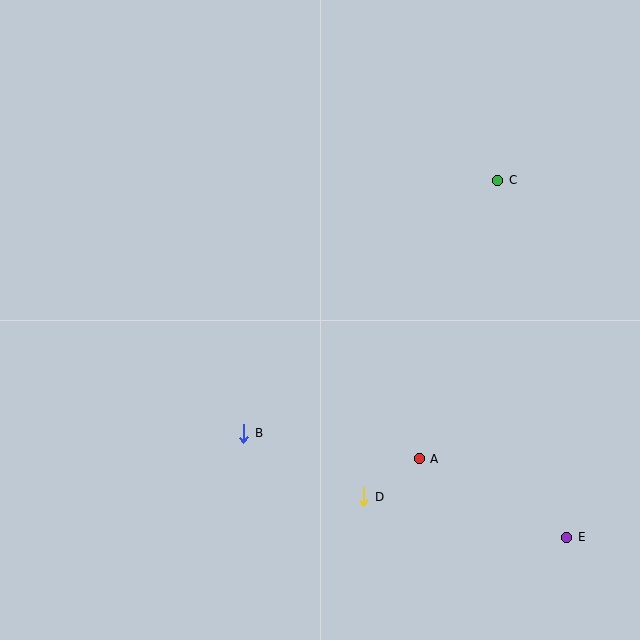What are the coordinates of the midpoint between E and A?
The midpoint between E and A is at (493, 498).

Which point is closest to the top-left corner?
Point B is closest to the top-left corner.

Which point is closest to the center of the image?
Point B at (244, 433) is closest to the center.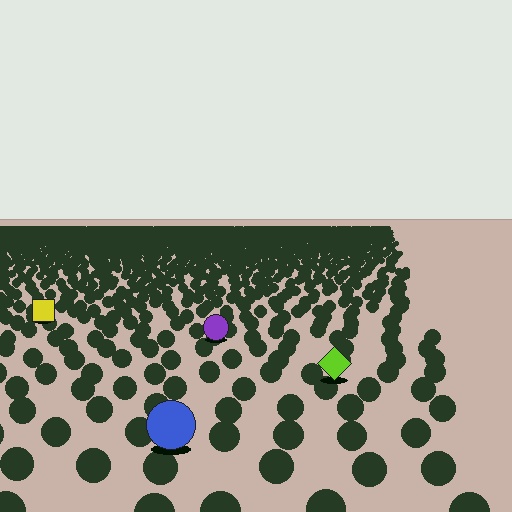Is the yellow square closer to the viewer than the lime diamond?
No. The lime diamond is closer — you can tell from the texture gradient: the ground texture is coarser near it.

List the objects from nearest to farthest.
From nearest to farthest: the blue circle, the lime diamond, the purple circle, the yellow square.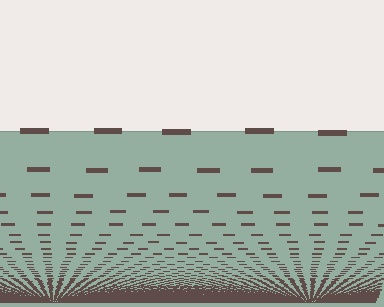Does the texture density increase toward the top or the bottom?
Density increases toward the bottom.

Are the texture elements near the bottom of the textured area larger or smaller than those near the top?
Smaller. The gradient is inverted — elements near the bottom are smaller and denser.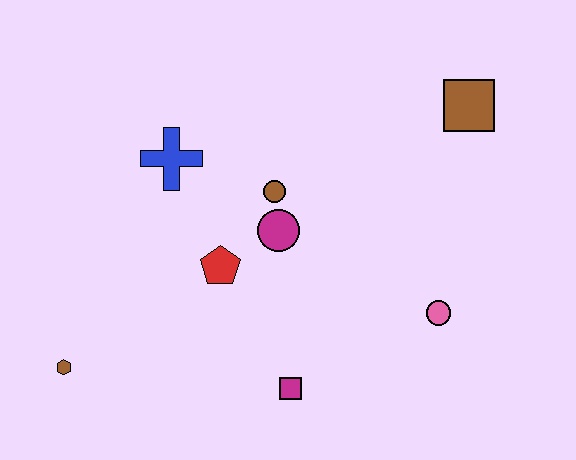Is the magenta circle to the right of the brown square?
No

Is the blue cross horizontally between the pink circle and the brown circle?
No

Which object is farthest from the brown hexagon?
The brown square is farthest from the brown hexagon.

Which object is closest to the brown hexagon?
The red pentagon is closest to the brown hexagon.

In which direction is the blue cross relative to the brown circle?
The blue cross is to the left of the brown circle.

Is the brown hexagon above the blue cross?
No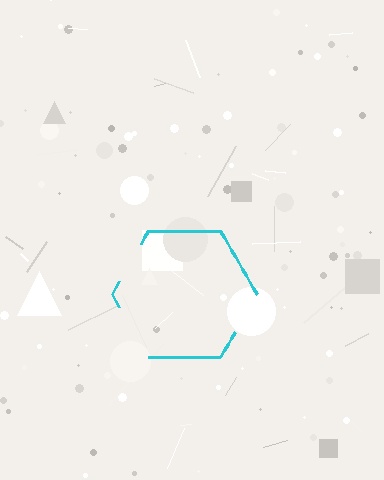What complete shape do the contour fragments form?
The contour fragments form a hexagon.